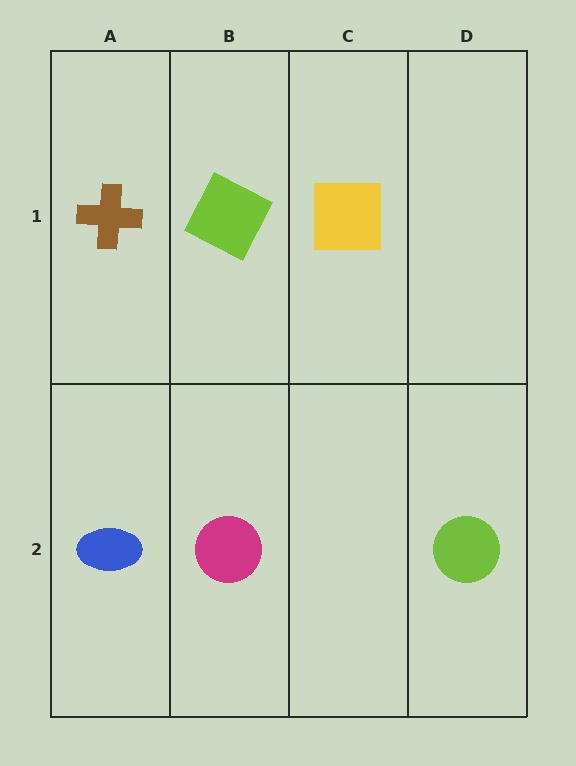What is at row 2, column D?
A lime circle.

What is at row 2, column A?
A blue ellipse.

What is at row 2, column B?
A magenta circle.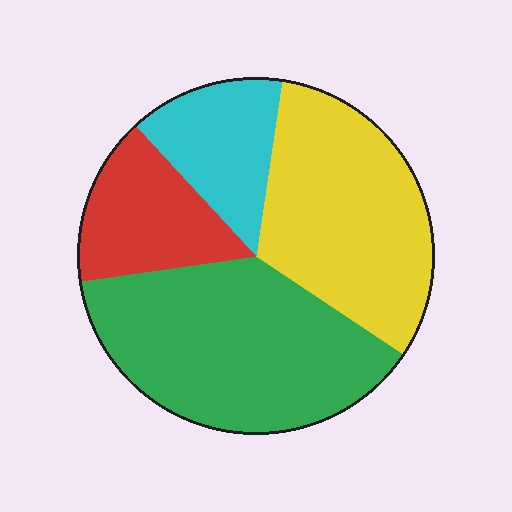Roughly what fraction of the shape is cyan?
Cyan covers around 15% of the shape.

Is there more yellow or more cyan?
Yellow.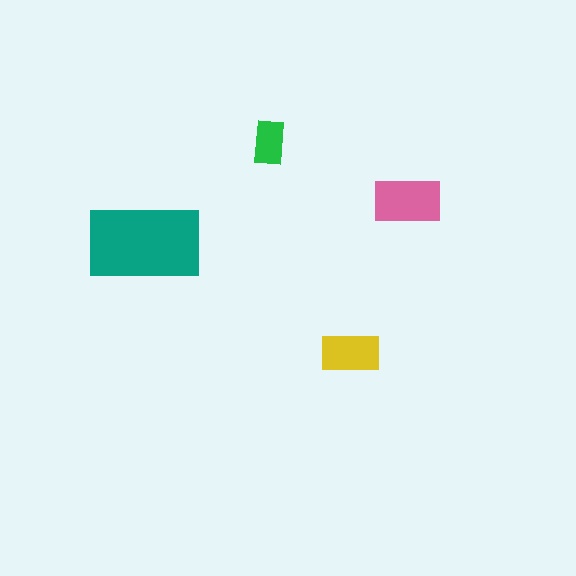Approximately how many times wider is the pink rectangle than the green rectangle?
About 1.5 times wider.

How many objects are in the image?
There are 4 objects in the image.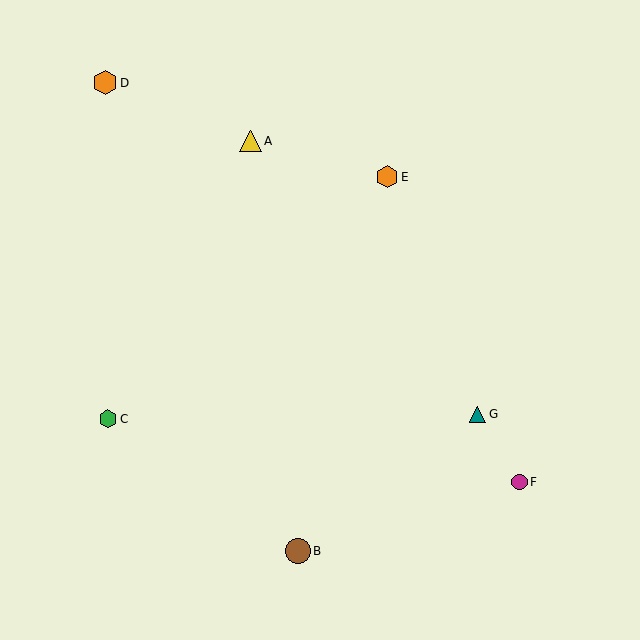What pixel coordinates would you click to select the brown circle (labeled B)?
Click at (298, 551) to select the brown circle B.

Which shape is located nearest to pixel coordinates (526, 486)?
The magenta circle (labeled F) at (519, 482) is nearest to that location.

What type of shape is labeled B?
Shape B is a brown circle.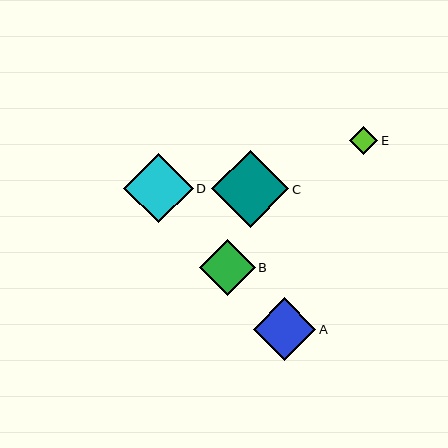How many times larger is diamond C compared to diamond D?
Diamond C is approximately 1.1 times the size of diamond D.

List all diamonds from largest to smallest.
From largest to smallest: C, D, A, B, E.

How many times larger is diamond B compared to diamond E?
Diamond B is approximately 2.0 times the size of diamond E.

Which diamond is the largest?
Diamond C is the largest with a size of approximately 77 pixels.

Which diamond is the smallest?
Diamond E is the smallest with a size of approximately 28 pixels.